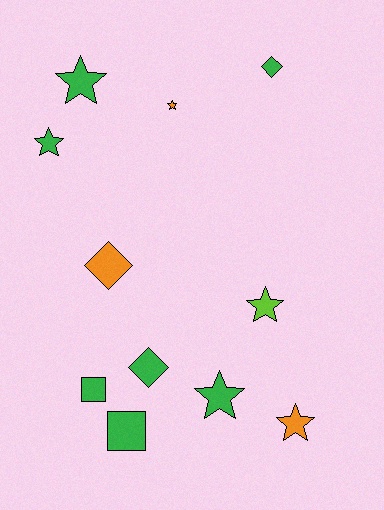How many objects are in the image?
There are 11 objects.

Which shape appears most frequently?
Star, with 6 objects.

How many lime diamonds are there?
There are no lime diamonds.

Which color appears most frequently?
Green, with 7 objects.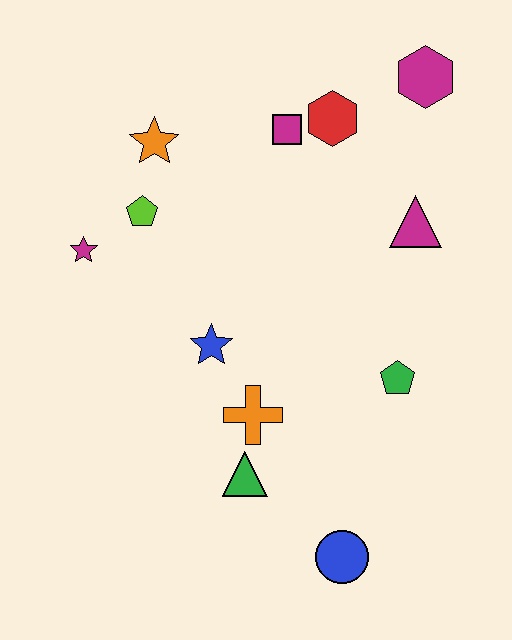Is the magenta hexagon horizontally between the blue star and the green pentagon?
No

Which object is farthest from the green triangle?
The magenta hexagon is farthest from the green triangle.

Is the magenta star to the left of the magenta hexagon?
Yes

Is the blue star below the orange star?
Yes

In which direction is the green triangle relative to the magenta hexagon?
The green triangle is below the magenta hexagon.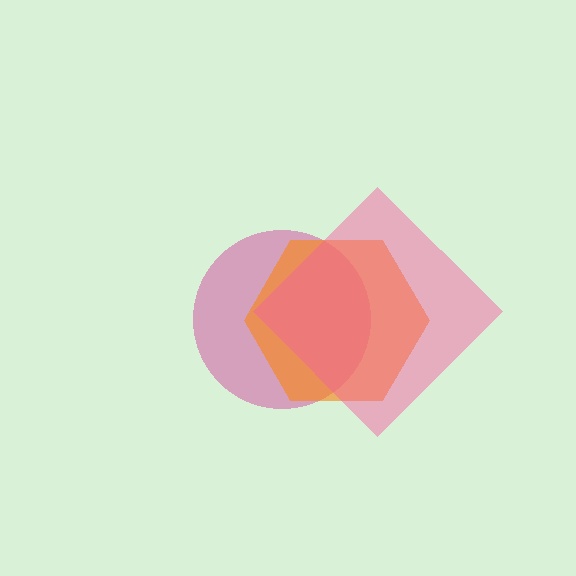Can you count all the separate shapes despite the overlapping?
Yes, there are 3 separate shapes.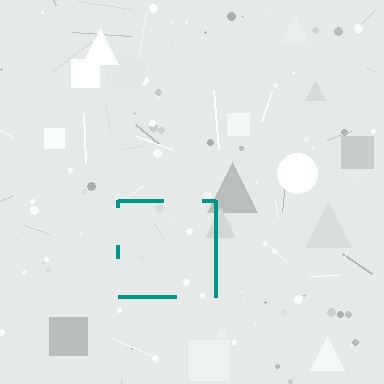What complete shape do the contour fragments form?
The contour fragments form a square.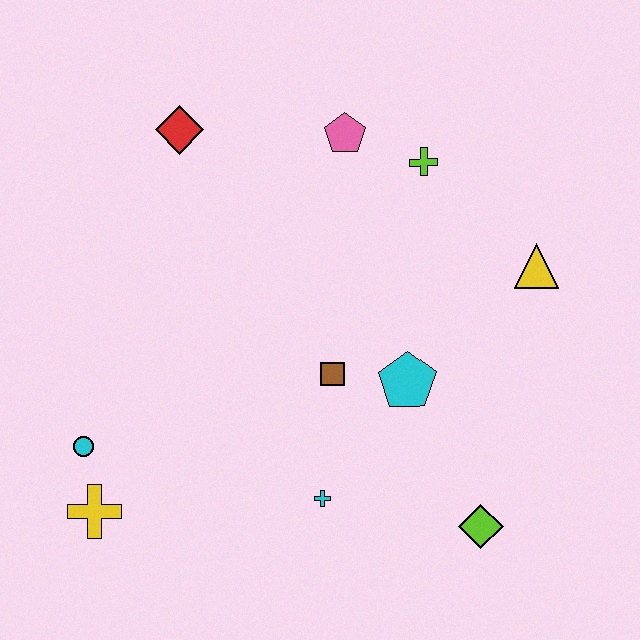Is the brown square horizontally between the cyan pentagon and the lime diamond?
No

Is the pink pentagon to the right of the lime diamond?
No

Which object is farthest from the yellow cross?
The yellow triangle is farthest from the yellow cross.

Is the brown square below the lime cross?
Yes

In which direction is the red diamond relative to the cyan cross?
The red diamond is above the cyan cross.